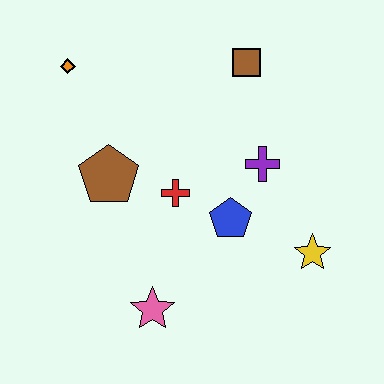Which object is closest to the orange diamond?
The brown pentagon is closest to the orange diamond.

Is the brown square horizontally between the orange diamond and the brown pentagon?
No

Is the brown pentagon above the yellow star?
Yes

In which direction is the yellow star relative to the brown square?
The yellow star is below the brown square.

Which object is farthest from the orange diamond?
The yellow star is farthest from the orange diamond.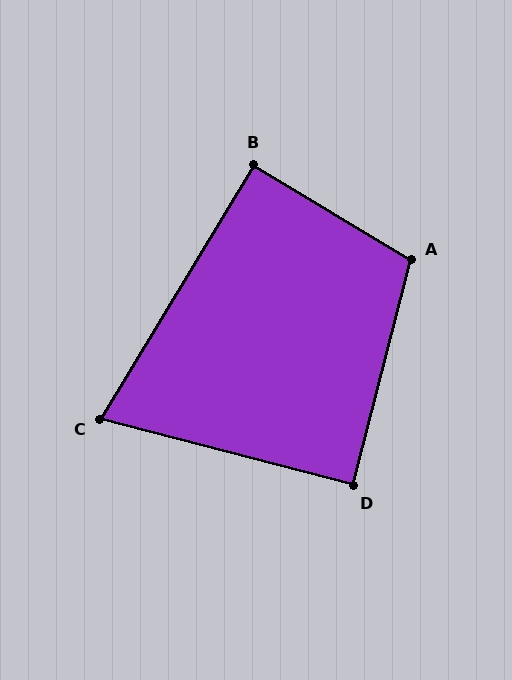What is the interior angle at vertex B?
Approximately 90 degrees (approximately right).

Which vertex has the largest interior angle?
A, at approximately 107 degrees.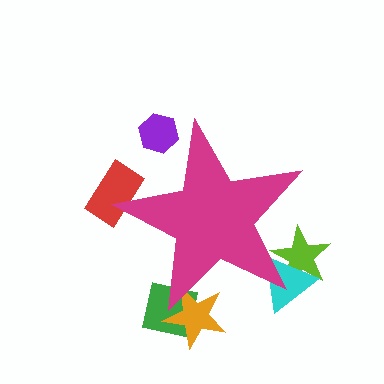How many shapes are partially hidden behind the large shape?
6 shapes are partially hidden.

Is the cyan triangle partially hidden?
Yes, the cyan triangle is partially hidden behind the magenta star.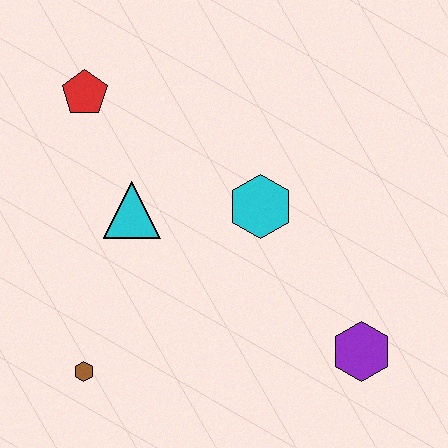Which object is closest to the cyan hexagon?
The cyan triangle is closest to the cyan hexagon.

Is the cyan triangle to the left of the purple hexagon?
Yes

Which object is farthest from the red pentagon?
The purple hexagon is farthest from the red pentagon.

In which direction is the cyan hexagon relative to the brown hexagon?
The cyan hexagon is to the right of the brown hexagon.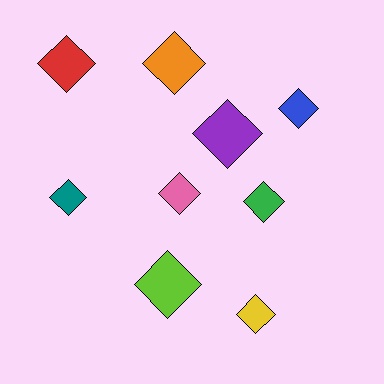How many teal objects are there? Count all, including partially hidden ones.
There is 1 teal object.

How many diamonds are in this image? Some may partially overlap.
There are 9 diamonds.